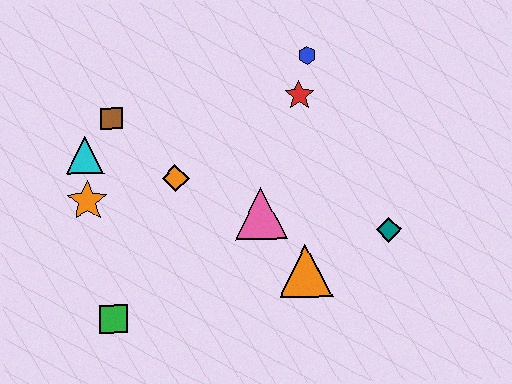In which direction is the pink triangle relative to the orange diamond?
The pink triangle is to the right of the orange diamond.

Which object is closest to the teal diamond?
The orange triangle is closest to the teal diamond.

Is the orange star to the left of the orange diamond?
Yes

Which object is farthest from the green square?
The blue hexagon is farthest from the green square.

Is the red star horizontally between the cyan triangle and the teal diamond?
Yes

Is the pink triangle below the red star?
Yes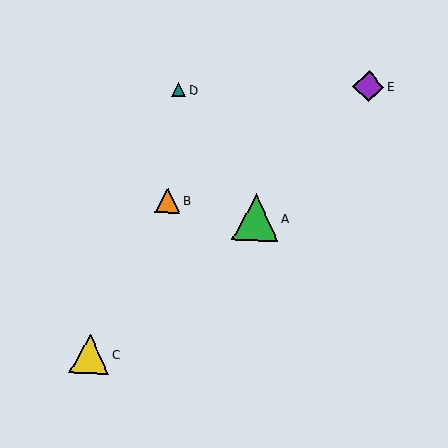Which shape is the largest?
The green triangle (labeled A) is the largest.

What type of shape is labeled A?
Shape A is a green triangle.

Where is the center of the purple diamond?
The center of the purple diamond is at (368, 86).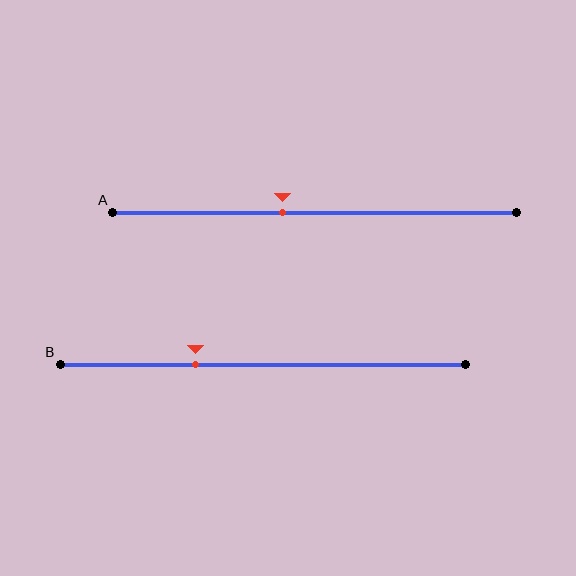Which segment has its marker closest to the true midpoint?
Segment A has its marker closest to the true midpoint.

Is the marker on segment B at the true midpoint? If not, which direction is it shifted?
No, the marker on segment B is shifted to the left by about 17% of the segment length.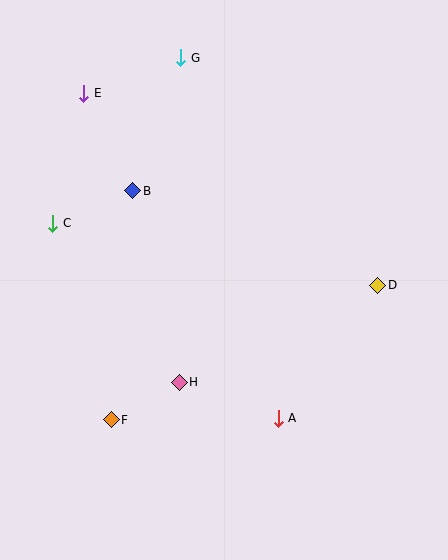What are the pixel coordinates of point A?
Point A is at (278, 418).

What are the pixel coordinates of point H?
Point H is at (179, 382).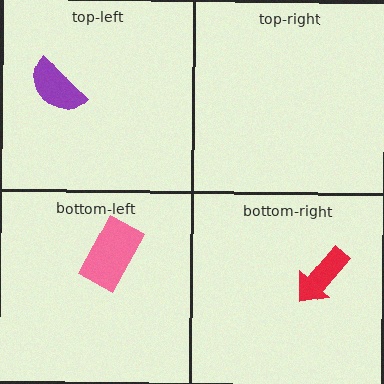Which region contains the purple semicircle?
The top-left region.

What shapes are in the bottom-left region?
The pink rectangle.